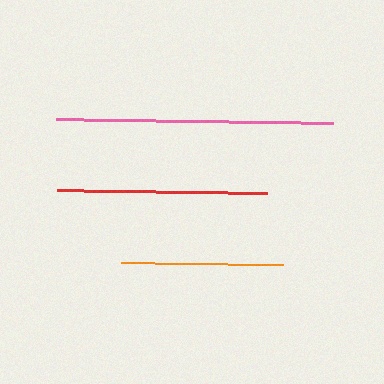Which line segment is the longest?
The pink line is the longest at approximately 277 pixels.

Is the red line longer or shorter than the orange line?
The red line is longer than the orange line.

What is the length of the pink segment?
The pink segment is approximately 277 pixels long.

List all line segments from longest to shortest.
From longest to shortest: pink, red, orange.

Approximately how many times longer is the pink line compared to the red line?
The pink line is approximately 1.3 times the length of the red line.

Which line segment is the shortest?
The orange line is the shortest at approximately 162 pixels.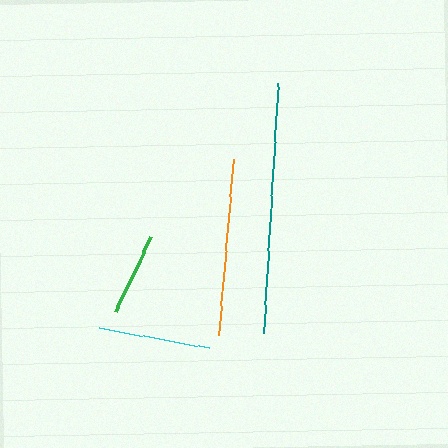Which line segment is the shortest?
The green line is the shortest at approximately 83 pixels.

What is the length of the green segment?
The green segment is approximately 83 pixels long.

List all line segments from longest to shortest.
From longest to shortest: teal, orange, cyan, green.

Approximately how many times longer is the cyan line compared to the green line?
The cyan line is approximately 1.4 times the length of the green line.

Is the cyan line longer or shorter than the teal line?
The teal line is longer than the cyan line.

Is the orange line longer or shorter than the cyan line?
The orange line is longer than the cyan line.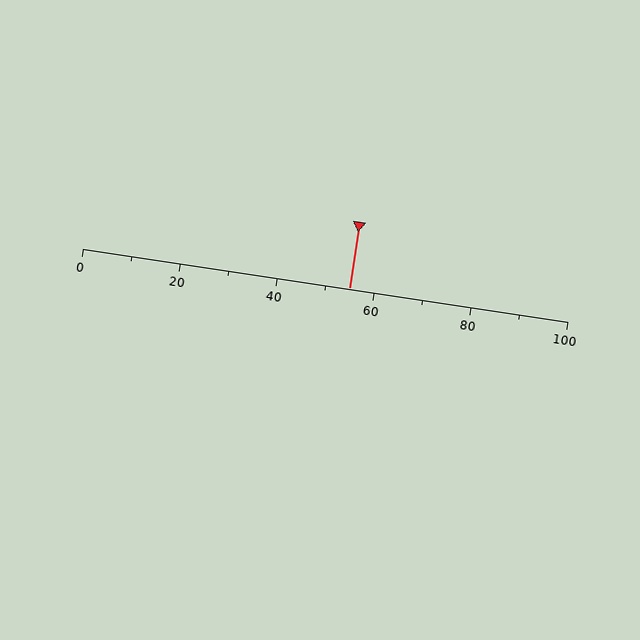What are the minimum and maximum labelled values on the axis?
The axis runs from 0 to 100.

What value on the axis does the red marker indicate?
The marker indicates approximately 55.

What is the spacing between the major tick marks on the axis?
The major ticks are spaced 20 apart.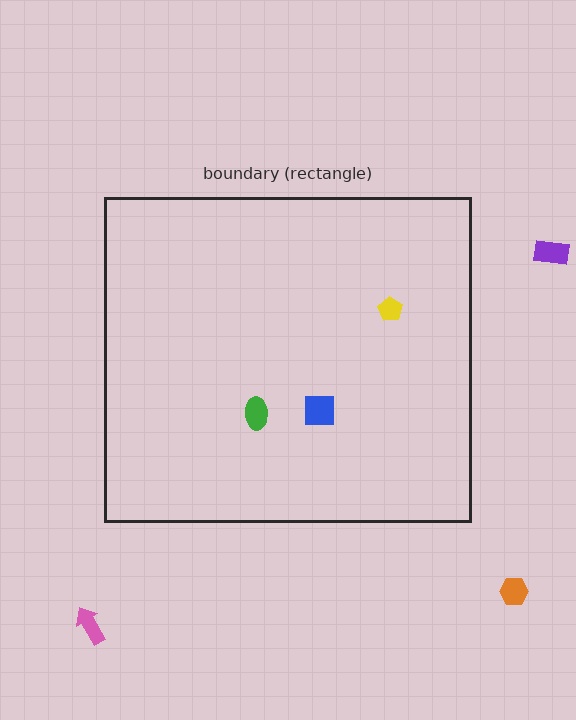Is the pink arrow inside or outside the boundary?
Outside.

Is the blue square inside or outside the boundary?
Inside.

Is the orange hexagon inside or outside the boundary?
Outside.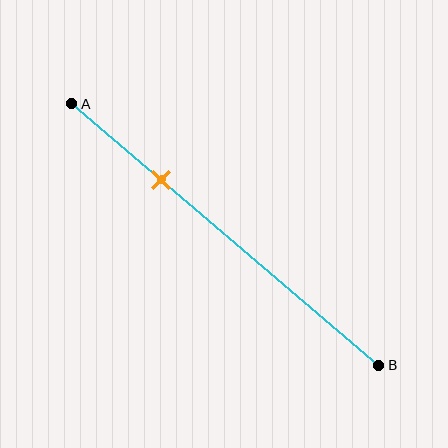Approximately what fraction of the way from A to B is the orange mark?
The orange mark is approximately 30% of the way from A to B.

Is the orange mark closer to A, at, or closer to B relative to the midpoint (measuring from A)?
The orange mark is closer to point A than the midpoint of segment AB.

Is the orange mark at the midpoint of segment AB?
No, the mark is at about 30% from A, not at the 50% midpoint.